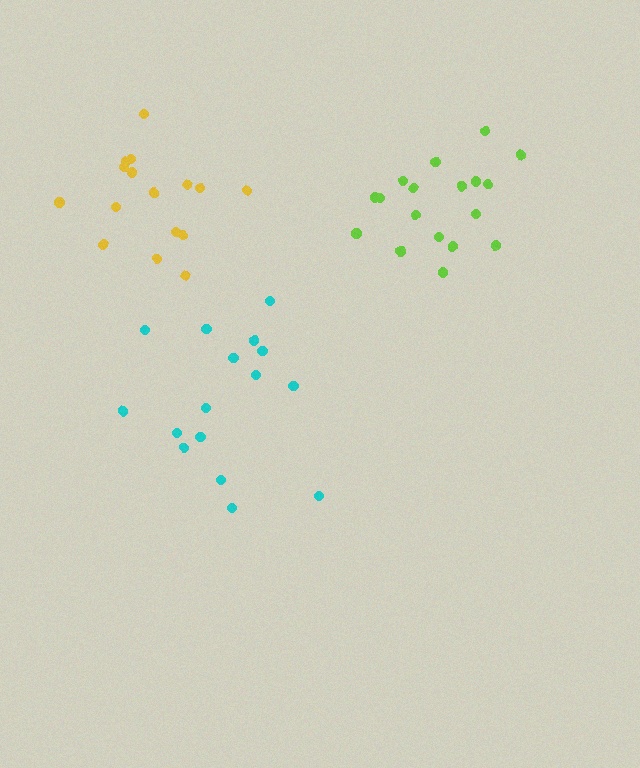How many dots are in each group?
Group 1: 18 dots, Group 2: 16 dots, Group 3: 16 dots (50 total).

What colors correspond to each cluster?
The clusters are colored: lime, yellow, cyan.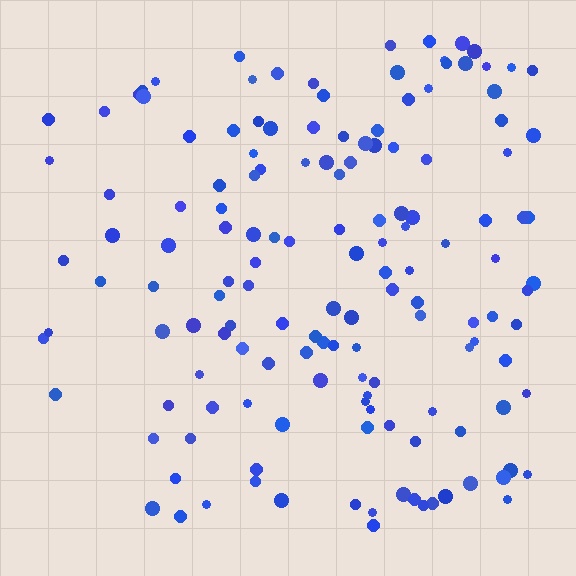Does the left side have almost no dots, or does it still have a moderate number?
Still a moderate number, just noticeably fewer than the right.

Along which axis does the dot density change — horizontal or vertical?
Horizontal.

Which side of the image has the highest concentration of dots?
The right.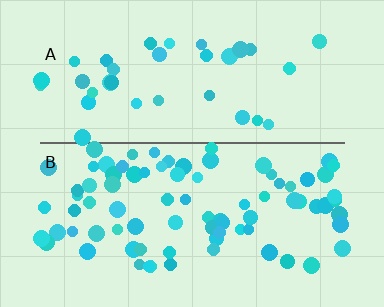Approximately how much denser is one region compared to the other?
Approximately 2.3× — region B over region A.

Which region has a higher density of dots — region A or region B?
B (the bottom).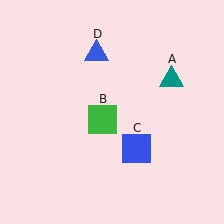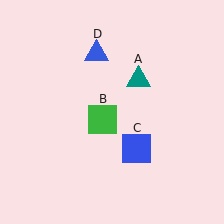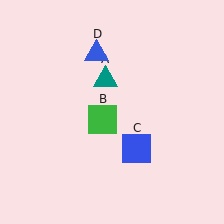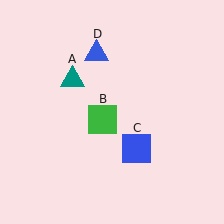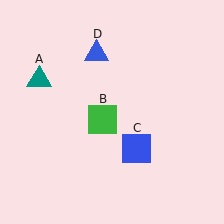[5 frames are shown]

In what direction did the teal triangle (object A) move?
The teal triangle (object A) moved left.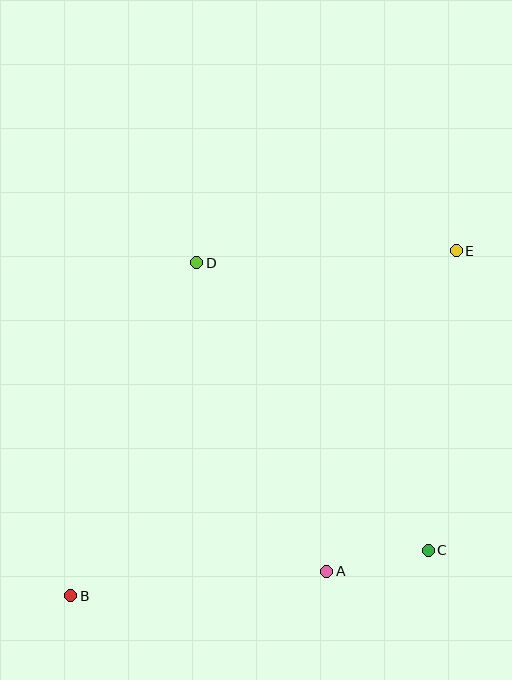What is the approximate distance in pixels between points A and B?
The distance between A and B is approximately 257 pixels.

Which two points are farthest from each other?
Points B and E are farthest from each other.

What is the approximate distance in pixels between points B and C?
The distance between B and C is approximately 360 pixels.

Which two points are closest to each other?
Points A and C are closest to each other.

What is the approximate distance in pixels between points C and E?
The distance between C and E is approximately 300 pixels.